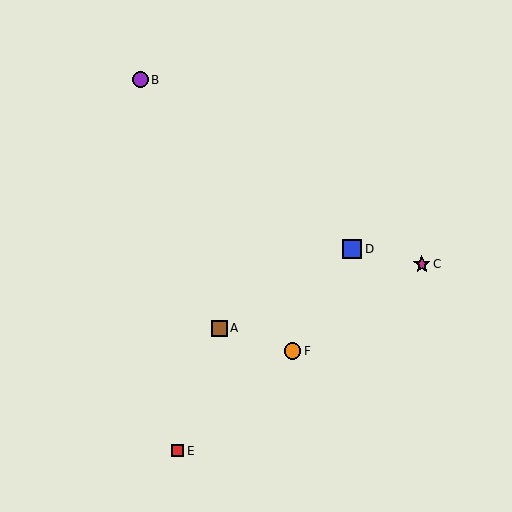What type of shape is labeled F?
Shape F is an orange circle.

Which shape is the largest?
The blue square (labeled D) is the largest.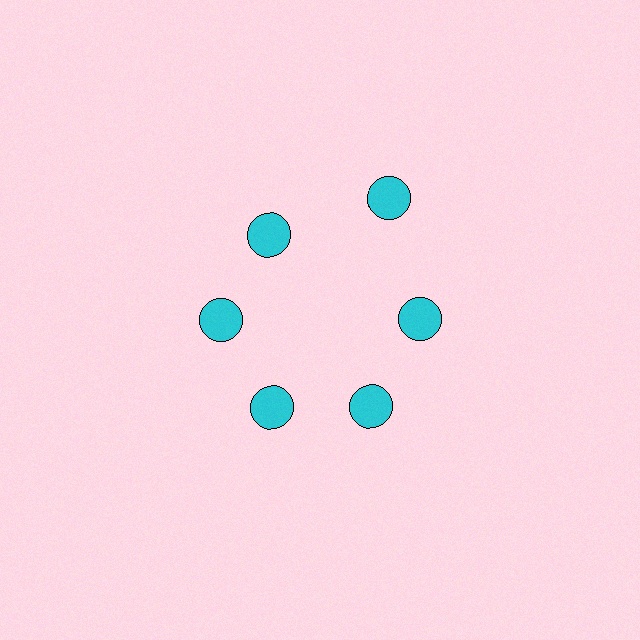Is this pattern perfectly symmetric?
No. The 6 cyan circles are arranged in a ring, but one element near the 1 o'clock position is pushed outward from the center, breaking the 6-fold rotational symmetry.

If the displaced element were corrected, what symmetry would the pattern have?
It would have 6-fold rotational symmetry — the pattern would map onto itself every 60 degrees.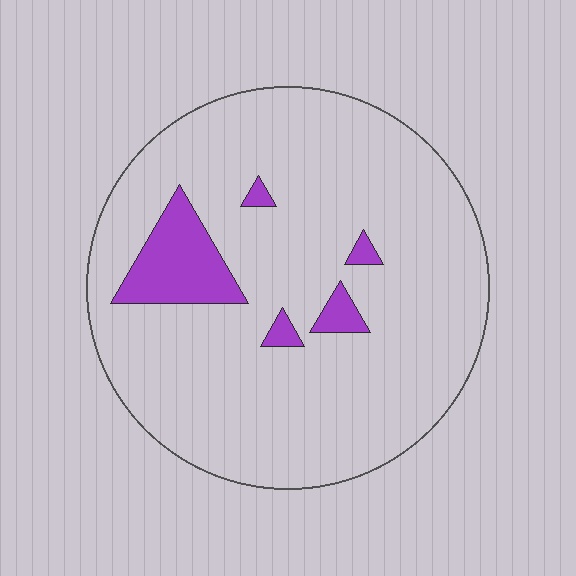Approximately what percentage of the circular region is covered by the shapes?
Approximately 10%.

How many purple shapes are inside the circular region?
5.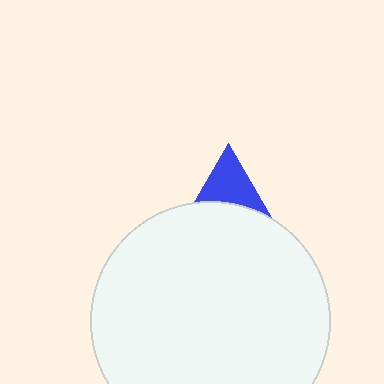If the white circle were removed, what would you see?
You would see the complete blue triangle.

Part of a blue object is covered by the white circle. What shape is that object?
It is a triangle.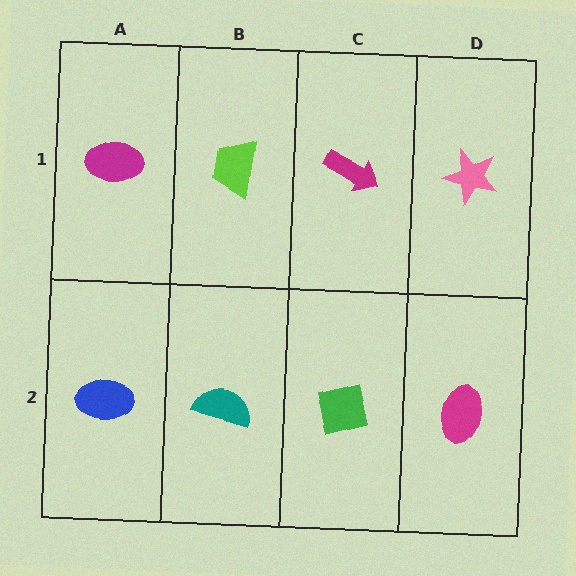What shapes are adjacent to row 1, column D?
A magenta ellipse (row 2, column D), a magenta arrow (row 1, column C).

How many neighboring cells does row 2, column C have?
3.